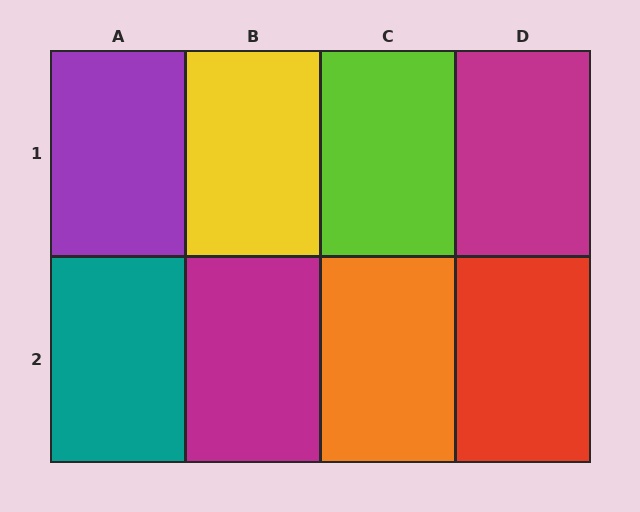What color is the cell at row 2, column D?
Red.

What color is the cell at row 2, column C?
Orange.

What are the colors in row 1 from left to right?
Purple, yellow, lime, magenta.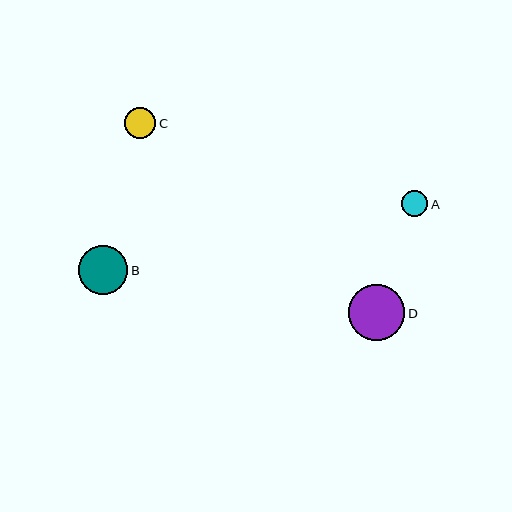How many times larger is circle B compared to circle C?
Circle B is approximately 1.6 times the size of circle C.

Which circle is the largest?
Circle D is the largest with a size of approximately 57 pixels.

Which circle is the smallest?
Circle A is the smallest with a size of approximately 26 pixels.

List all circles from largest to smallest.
From largest to smallest: D, B, C, A.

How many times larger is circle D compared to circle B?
Circle D is approximately 1.2 times the size of circle B.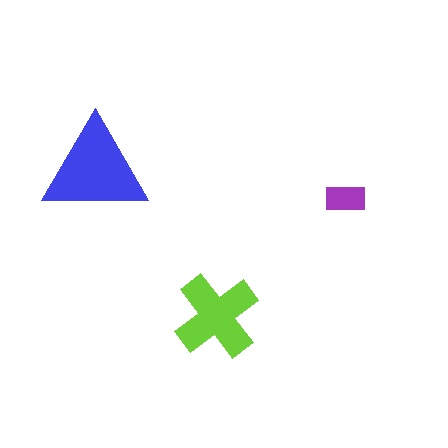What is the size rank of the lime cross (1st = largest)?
2nd.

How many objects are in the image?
There are 3 objects in the image.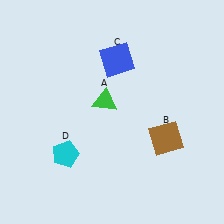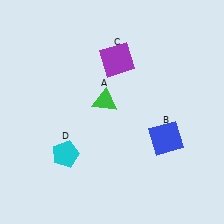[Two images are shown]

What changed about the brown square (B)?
In Image 1, B is brown. In Image 2, it changed to blue.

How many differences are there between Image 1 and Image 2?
There are 2 differences between the two images.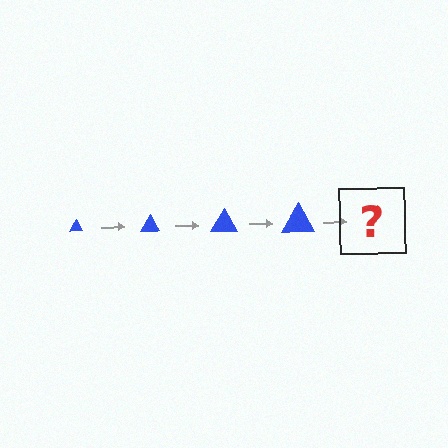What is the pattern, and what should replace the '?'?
The pattern is that the triangle gets progressively larger each step. The '?' should be a blue triangle, larger than the previous one.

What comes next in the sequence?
The next element should be a blue triangle, larger than the previous one.